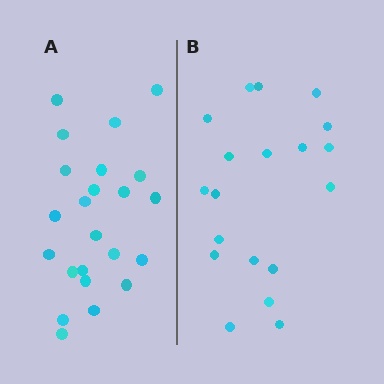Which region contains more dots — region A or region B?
Region A (the left region) has more dots.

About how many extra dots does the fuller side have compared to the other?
Region A has about 4 more dots than region B.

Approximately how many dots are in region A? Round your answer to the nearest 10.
About 20 dots. (The exact count is 23, which rounds to 20.)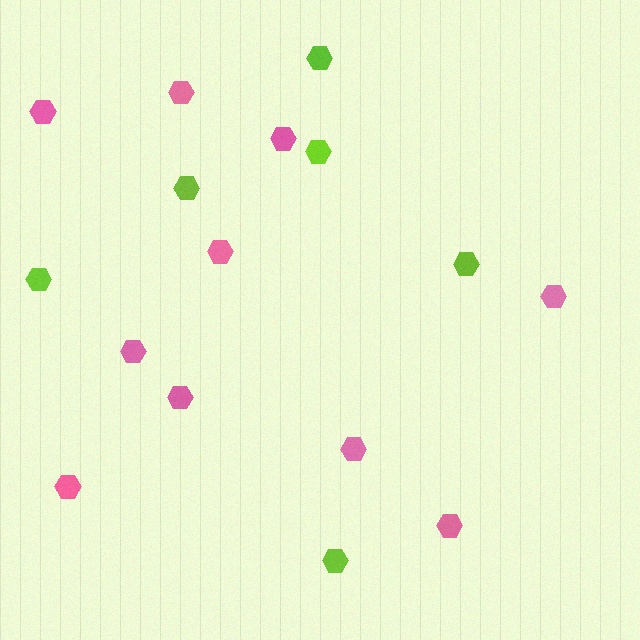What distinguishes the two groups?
There are 2 groups: one group of pink hexagons (10) and one group of lime hexagons (6).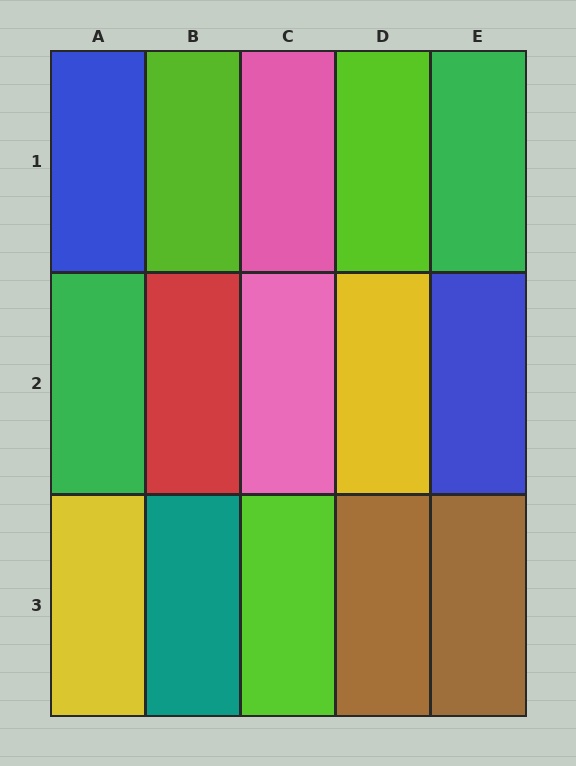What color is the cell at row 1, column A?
Blue.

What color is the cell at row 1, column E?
Green.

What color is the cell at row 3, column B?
Teal.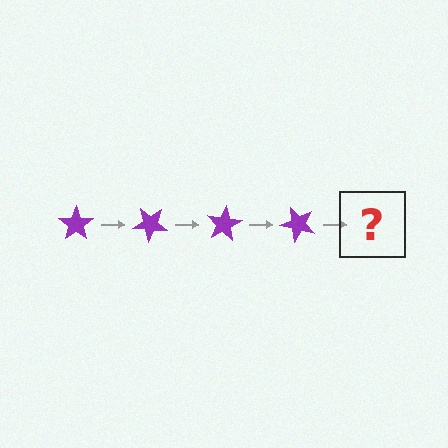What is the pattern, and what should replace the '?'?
The pattern is that the star rotates 40 degrees each step. The '?' should be a purple star rotated 160 degrees.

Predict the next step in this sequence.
The next step is a purple star rotated 160 degrees.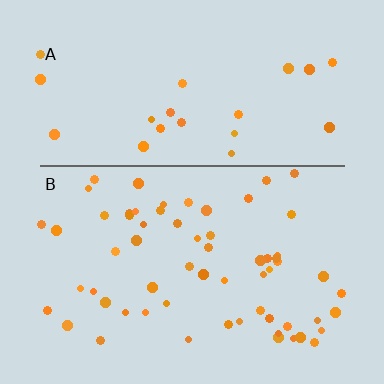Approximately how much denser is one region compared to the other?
Approximately 2.6× — region B over region A.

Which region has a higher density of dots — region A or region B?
B (the bottom).